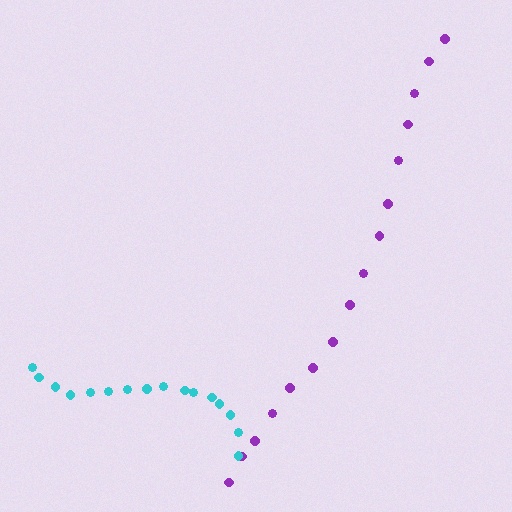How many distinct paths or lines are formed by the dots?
There are 2 distinct paths.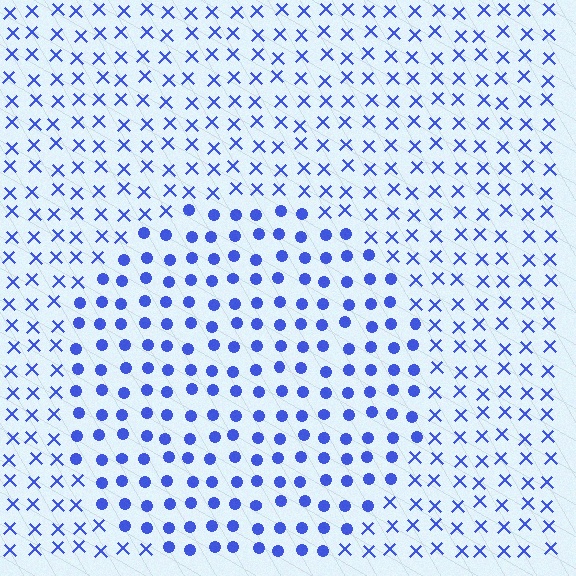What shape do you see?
I see a circle.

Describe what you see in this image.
The image is filled with small blue elements arranged in a uniform grid. A circle-shaped region contains circles, while the surrounding area contains X marks. The boundary is defined purely by the change in element shape.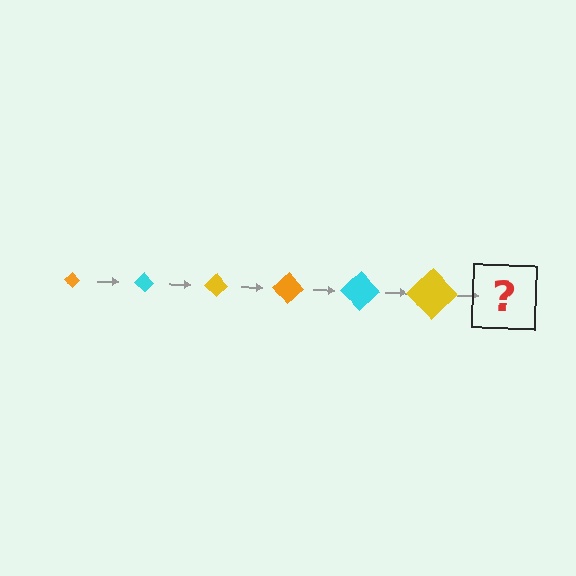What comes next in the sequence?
The next element should be an orange diamond, larger than the previous one.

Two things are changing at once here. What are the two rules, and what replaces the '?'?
The two rules are that the diamond grows larger each step and the color cycles through orange, cyan, and yellow. The '?' should be an orange diamond, larger than the previous one.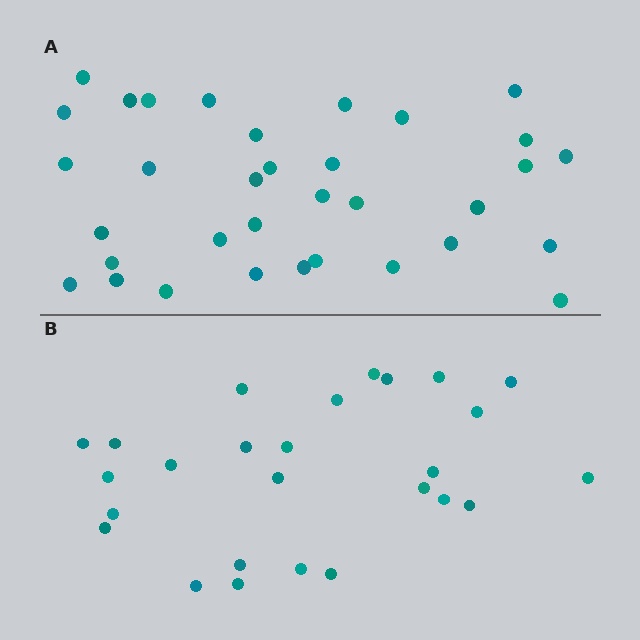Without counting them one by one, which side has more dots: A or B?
Region A (the top region) has more dots.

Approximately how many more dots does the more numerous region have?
Region A has roughly 8 or so more dots than region B.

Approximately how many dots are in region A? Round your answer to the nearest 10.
About 30 dots. (The exact count is 34, which rounds to 30.)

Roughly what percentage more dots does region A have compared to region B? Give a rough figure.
About 30% more.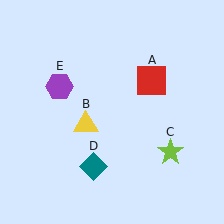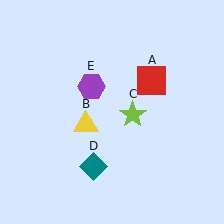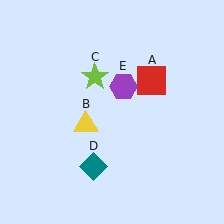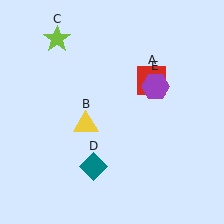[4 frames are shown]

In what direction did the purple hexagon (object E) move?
The purple hexagon (object E) moved right.